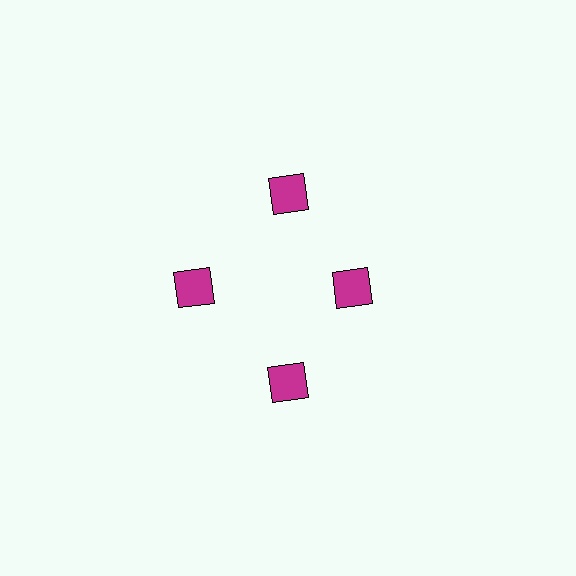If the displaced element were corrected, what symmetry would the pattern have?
It would have 4-fold rotational symmetry — the pattern would map onto itself every 90 degrees.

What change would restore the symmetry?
The symmetry would be restored by moving it outward, back onto the ring so that all 4 squares sit at equal angles and equal distance from the center.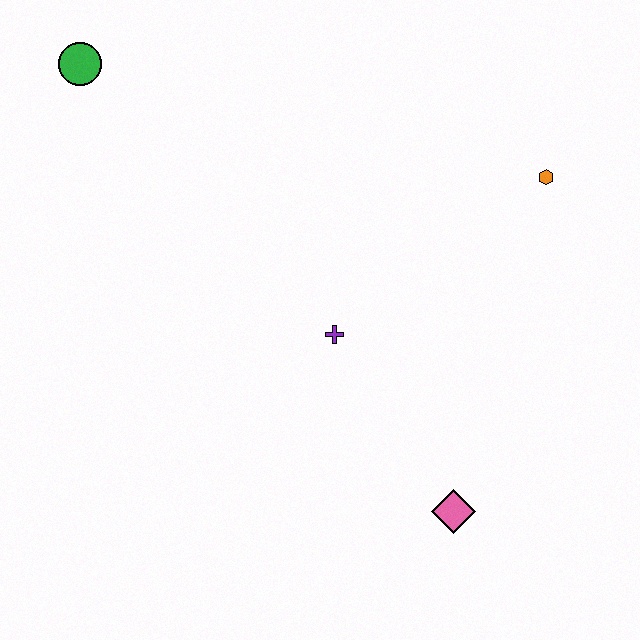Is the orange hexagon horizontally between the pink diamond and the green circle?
No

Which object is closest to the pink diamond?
The purple cross is closest to the pink diamond.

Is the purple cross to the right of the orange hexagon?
No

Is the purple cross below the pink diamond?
No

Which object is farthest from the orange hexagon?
The green circle is farthest from the orange hexagon.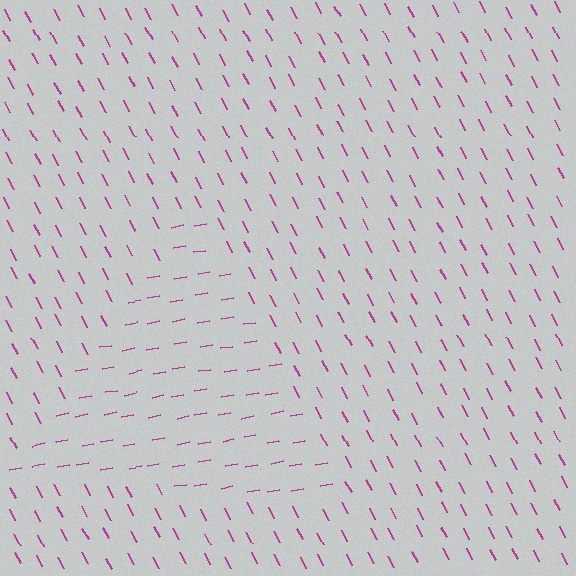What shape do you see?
I see a triangle.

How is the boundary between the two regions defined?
The boundary is defined purely by a change in line orientation (approximately 72 degrees difference). All lines are the same color and thickness.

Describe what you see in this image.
The image is filled with small magenta line segments. A triangle region in the image has lines oriented differently from the surrounding lines, creating a visible texture boundary.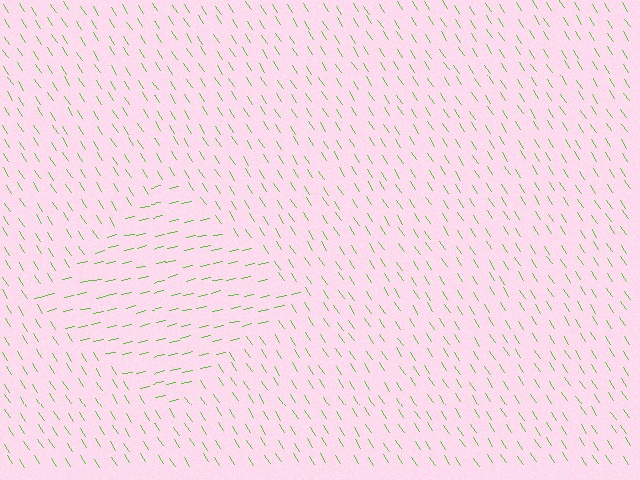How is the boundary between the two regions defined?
The boundary is defined purely by a change in line orientation (approximately 69 degrees difference). All lines are the same color and thickness.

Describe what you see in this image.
The image is filled with small lime line segments. A diamond region in the image has lines oriented differently from the surrounding lines, creating a visible texture boundary.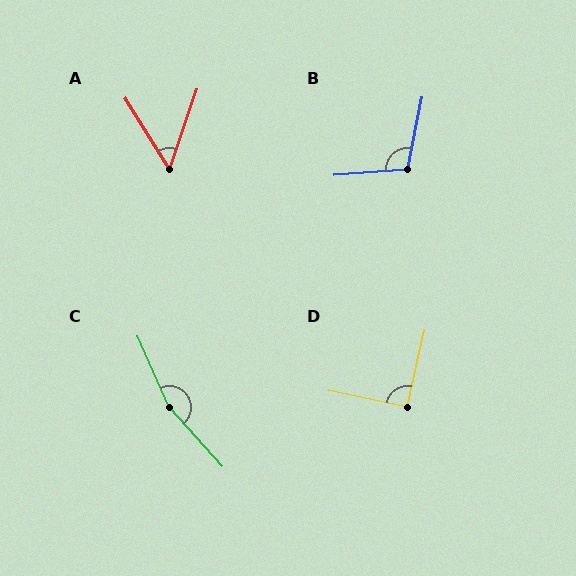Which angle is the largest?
C, at approximately 161 degrees.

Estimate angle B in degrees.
Approximately 105 degrees.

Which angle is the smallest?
A, at approximately 51 degrees.